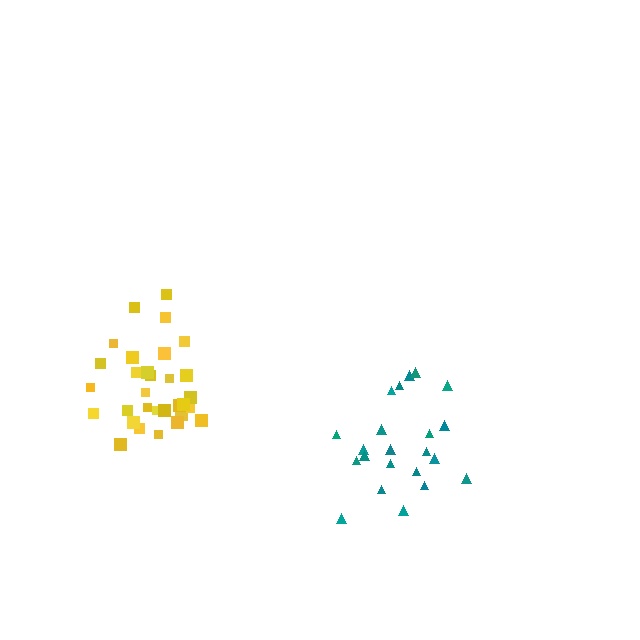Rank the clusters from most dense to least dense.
yellow, teal.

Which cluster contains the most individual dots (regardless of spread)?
Yellow (31).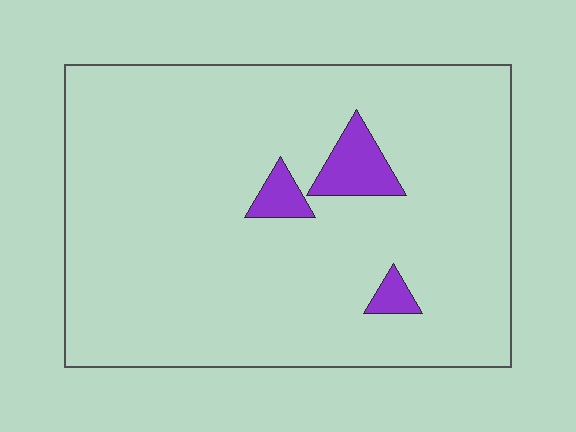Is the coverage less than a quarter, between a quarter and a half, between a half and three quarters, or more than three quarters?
Less than a quarter.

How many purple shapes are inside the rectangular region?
3.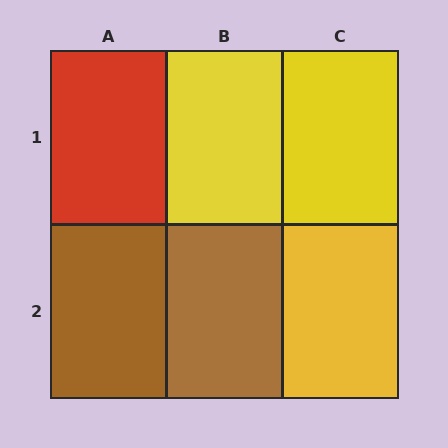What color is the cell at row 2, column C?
Yellow.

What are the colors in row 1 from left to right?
Red, yellow, yellow.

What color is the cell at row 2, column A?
Brown.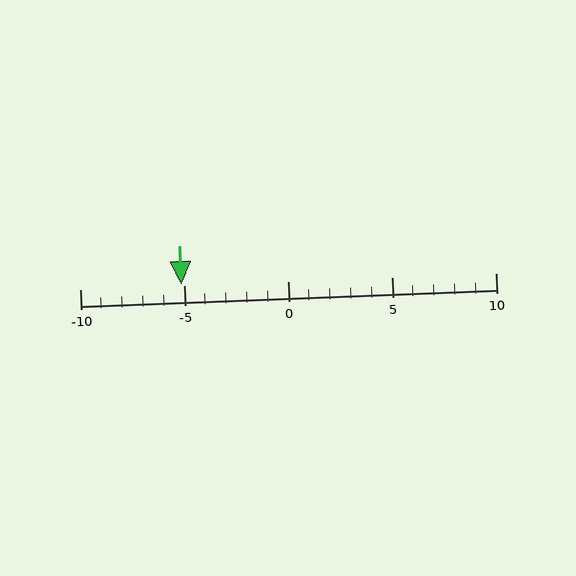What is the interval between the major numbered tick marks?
The major tick marks are spaced 5 units apart.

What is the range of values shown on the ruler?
The ruler shows values from -10 to 10.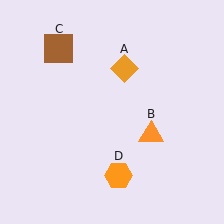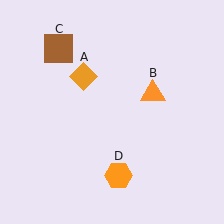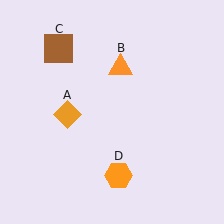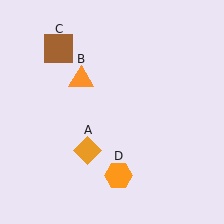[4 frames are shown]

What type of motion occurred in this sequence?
The orange diamond (object A), orange triangle (object B) rotated counterclockwise around the center of the scene.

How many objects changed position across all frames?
2 objects changed position: orange diamond (object A), orange triangle (object B).